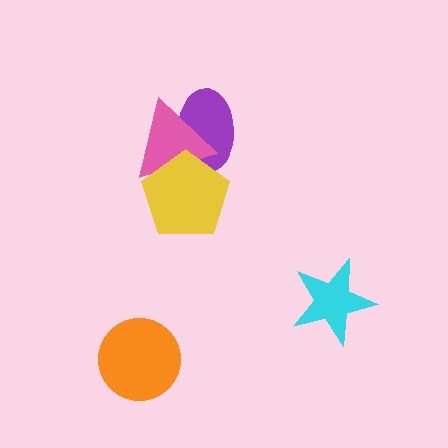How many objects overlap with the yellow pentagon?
2 objects overlap with the yellow pentagon.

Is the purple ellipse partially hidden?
Yes, it is partially covered by another shape.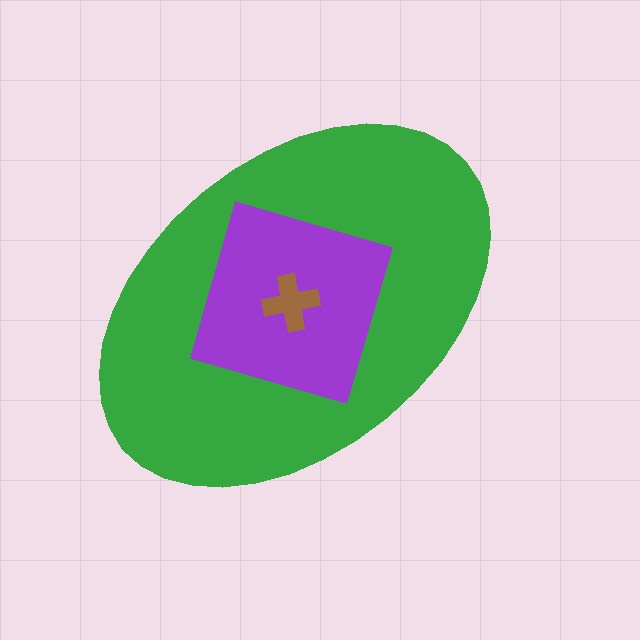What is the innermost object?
The brown cross.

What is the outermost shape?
The green ellipse.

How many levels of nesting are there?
3.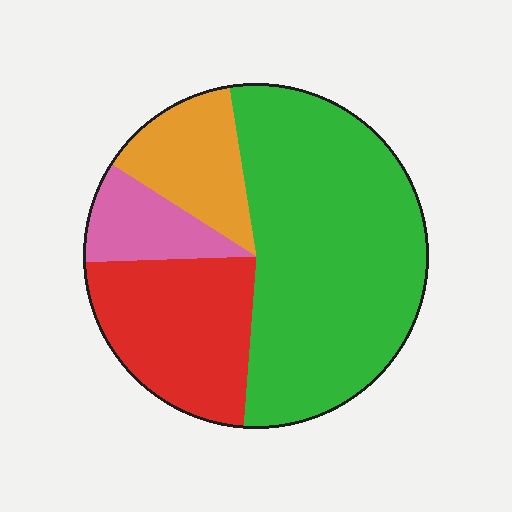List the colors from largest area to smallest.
From largest to smallest: green, red, orange, pink.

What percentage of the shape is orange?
Orange covers about 15% of the shape.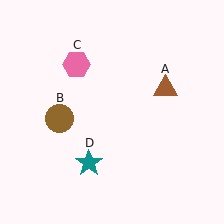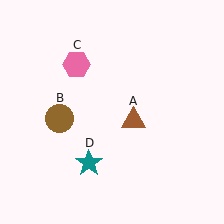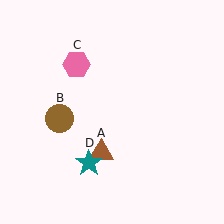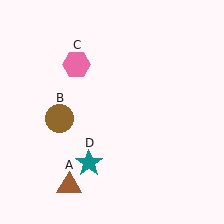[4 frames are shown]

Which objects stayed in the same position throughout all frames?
Brown circle (object B) and pink hexagon (object C) and teal star (object D) remained stationary.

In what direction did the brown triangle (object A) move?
The brown triangle (object A) moved down and to the left.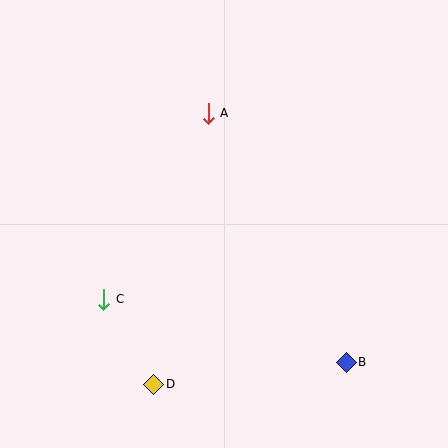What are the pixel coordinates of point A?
Point A is at (208, 113).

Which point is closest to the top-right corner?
Point A is closest to the top-right corner.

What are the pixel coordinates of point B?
Point B is at (346, 362).